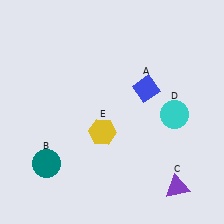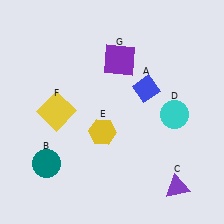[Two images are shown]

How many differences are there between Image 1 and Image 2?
There are 2 differences between the two images.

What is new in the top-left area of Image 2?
A yellow square (F) was added in the top-left area of Image 2.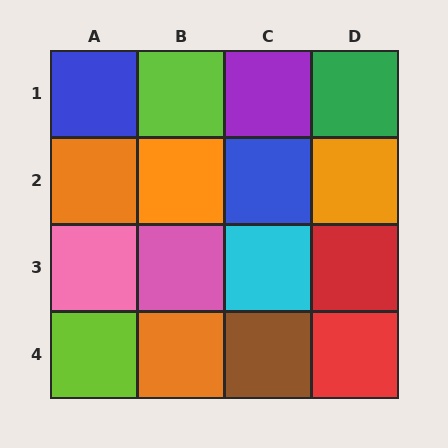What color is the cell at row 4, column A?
Lime.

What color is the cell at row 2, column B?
Orange.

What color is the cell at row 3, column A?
Pink.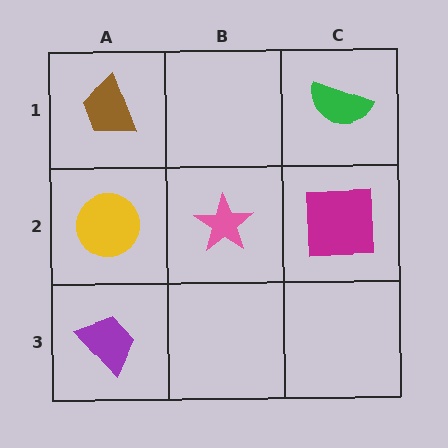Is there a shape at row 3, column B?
No, that cell is empty.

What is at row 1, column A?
A brown trapezoid.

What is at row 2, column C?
A magenta square.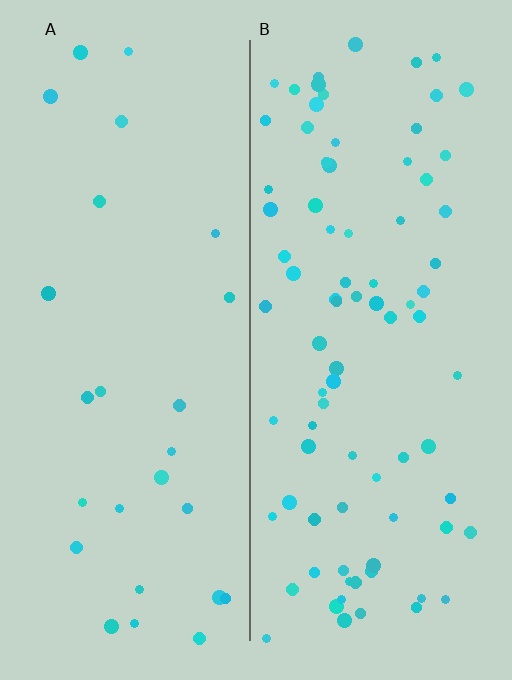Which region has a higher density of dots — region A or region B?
B (the right).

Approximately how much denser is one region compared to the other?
Approximately 3.2× — region B over region A.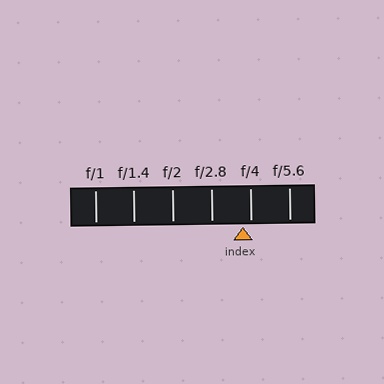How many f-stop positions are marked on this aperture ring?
There are 6 f-stop positions marked.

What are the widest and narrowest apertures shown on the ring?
The widest aperture shown is f/1 and the narrowest is f/5.6.